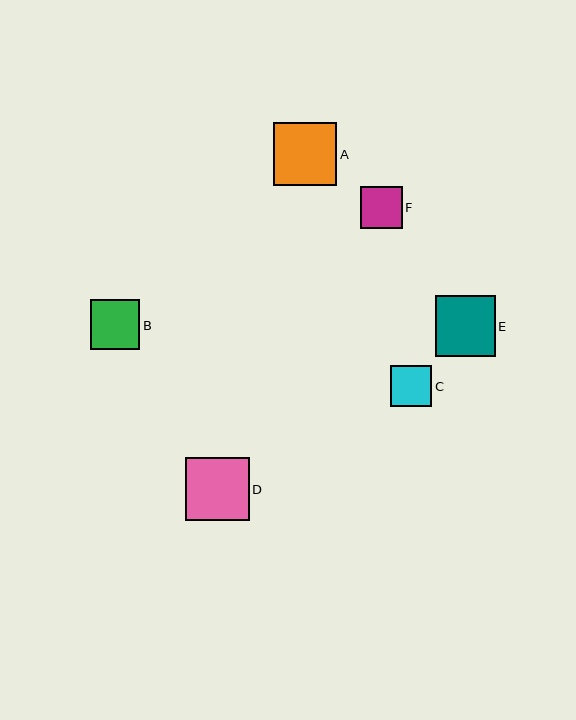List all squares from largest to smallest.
From largest to smallest: D, A, E, B, C, F.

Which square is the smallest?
Square F is the smallest with a size of approximately 42 pixels.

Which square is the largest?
Square D is the largest with a size of approximately 63 pixels.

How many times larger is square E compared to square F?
Square E is approximately 1.5 times the size of square F.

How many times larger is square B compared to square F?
Square B is approximately 1.2 times the size of square F.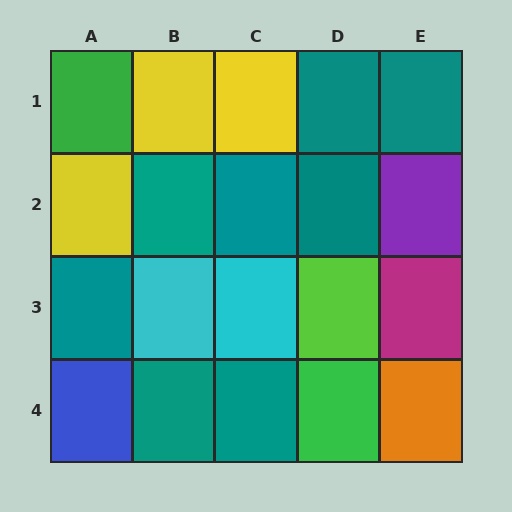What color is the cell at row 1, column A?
Green.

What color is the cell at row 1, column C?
Yellow.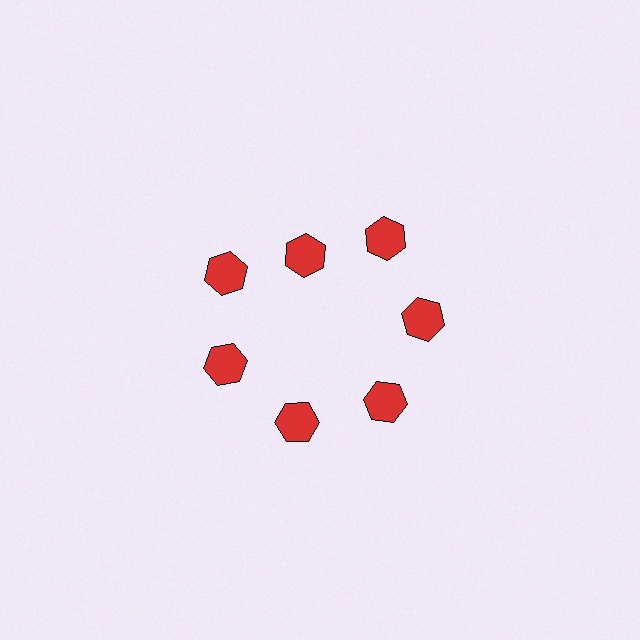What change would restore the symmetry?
The symmetry would be restored by moving it outward, back onto the ring so that all 7 hexagons sit at equal angles and equal distance from the center.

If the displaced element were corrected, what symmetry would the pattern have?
It would have 7-fold rotational symmetry — the pattern would map onto itself every 51 degrees.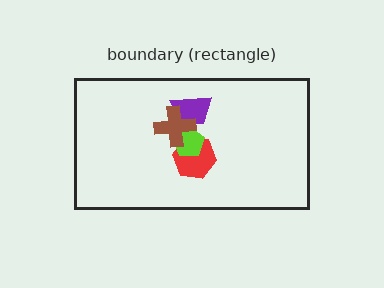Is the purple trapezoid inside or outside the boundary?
Inside.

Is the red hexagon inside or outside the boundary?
Inside.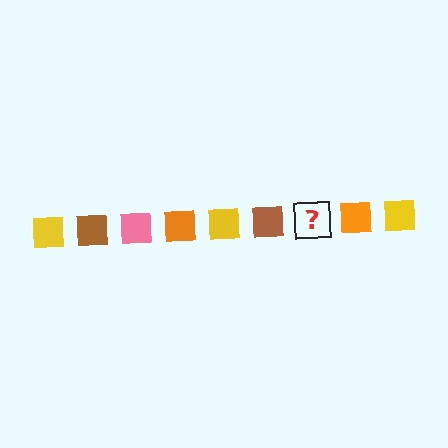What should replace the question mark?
The question mark should be replaced with a pink square.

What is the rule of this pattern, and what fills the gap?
The rule is that the pattern cycles through yellow, brown, pink, orange squares. The gap should be filled with a pink square.